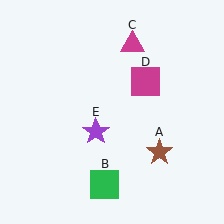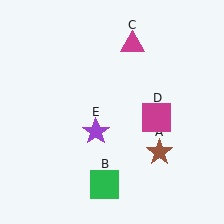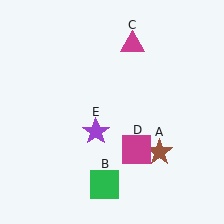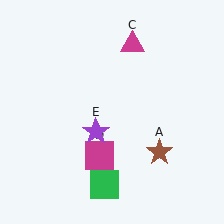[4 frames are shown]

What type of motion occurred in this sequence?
The magenta square (object D) rotated clockwise around the center of the scene.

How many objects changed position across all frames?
1 object changed position: magenta square (object D).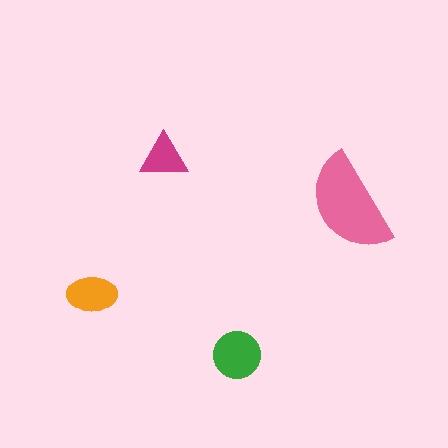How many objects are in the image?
There are 4 objects in the image.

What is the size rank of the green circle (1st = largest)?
2nd.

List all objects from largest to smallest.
The pink semicircle, the green circle, the orange ellipse, the magenta triangle.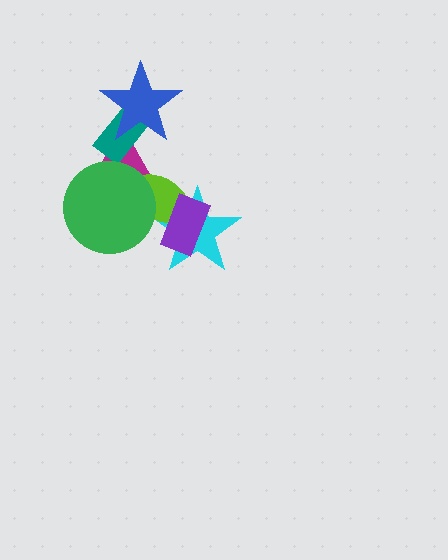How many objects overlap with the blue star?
2 objects overlap with the blue star.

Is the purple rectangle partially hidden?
No, no other shape covers it.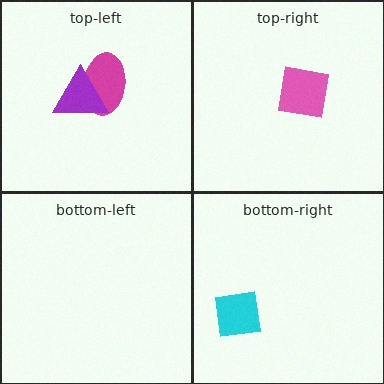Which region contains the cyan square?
The bottom-right region.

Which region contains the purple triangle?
The top-left region.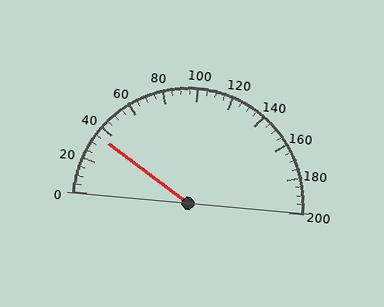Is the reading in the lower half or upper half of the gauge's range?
The reading is in the lower half of the range (0 to 200).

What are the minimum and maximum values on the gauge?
The gauge ranges from 0 to 200.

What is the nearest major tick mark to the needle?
The nearest major tick mark is 40.